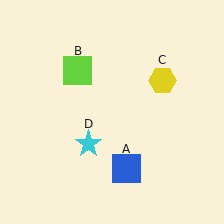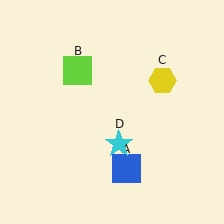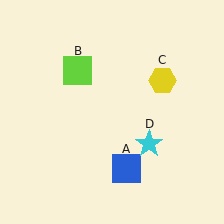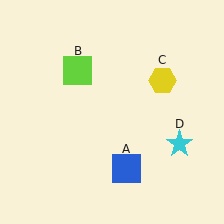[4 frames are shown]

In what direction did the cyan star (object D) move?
The cyan star (object D) moved right.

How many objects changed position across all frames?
1 object changed position: cyan star (object D).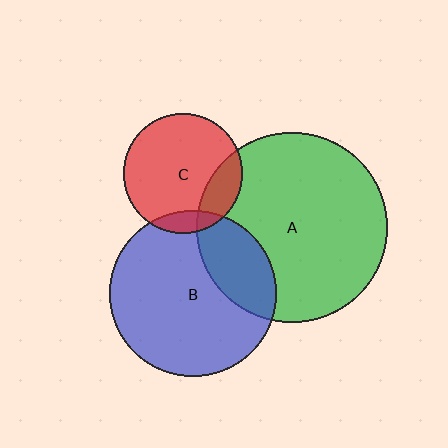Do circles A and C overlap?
Yes.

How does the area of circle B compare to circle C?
Approximately 2.0 times.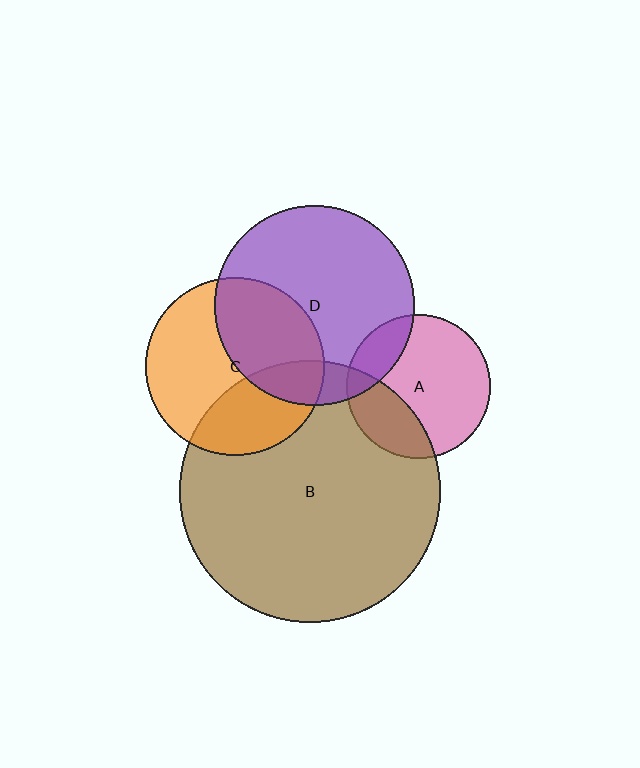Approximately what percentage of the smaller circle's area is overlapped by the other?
Approximately 20%.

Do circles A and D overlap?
Yes.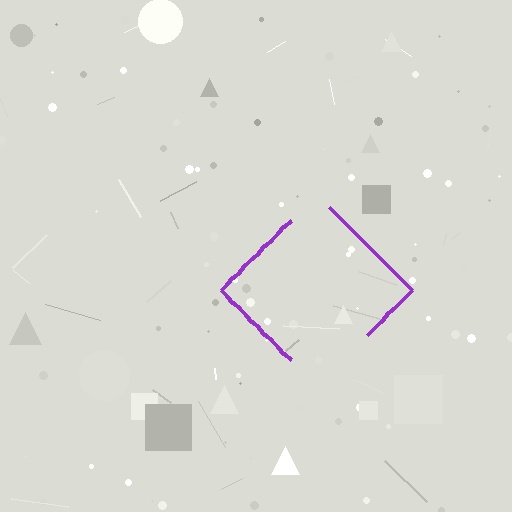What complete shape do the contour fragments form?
The contour fragments form a diamond.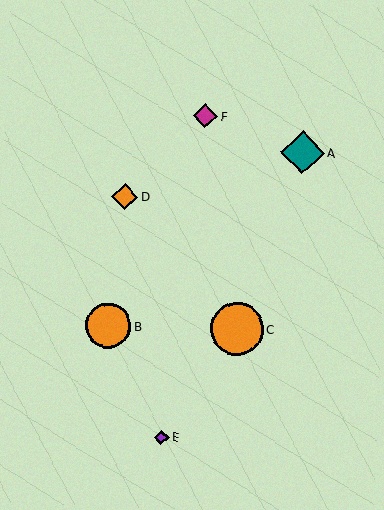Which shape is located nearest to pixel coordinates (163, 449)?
The purple diamond (labeled E) at (162, 437) is nearest to that location.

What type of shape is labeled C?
Shape C is an orange circle.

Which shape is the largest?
The orange circle (labeled C) is the largest.